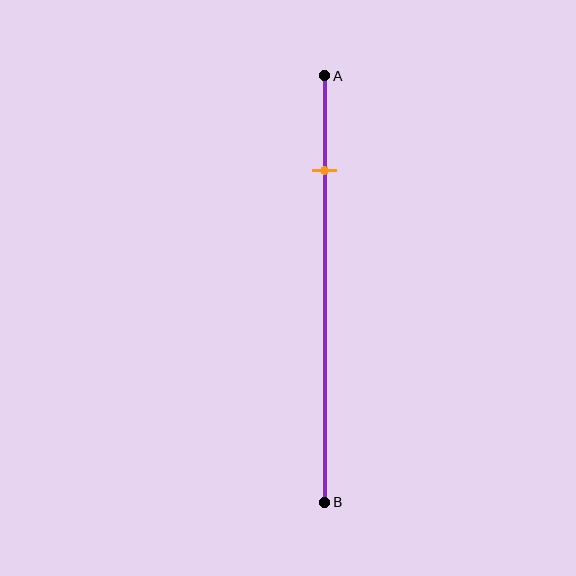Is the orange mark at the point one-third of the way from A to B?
No, the mark is at about 20% from A, not at the 33% one-third point.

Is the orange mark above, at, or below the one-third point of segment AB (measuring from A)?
The orange mark is above the one-third point of segment AB.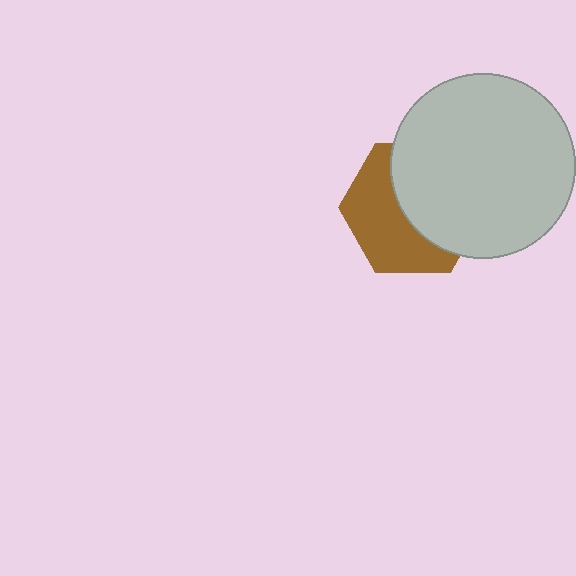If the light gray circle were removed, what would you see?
You would see the complete brown hexagon.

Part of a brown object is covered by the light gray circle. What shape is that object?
It is a hexagon.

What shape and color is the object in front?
The object in front is a light gray circle.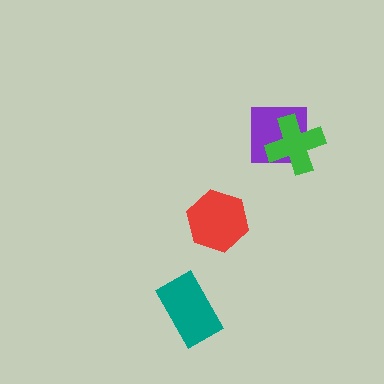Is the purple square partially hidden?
Yes, it is partially covered by another shape.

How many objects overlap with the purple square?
1 object overlaps with the purple square.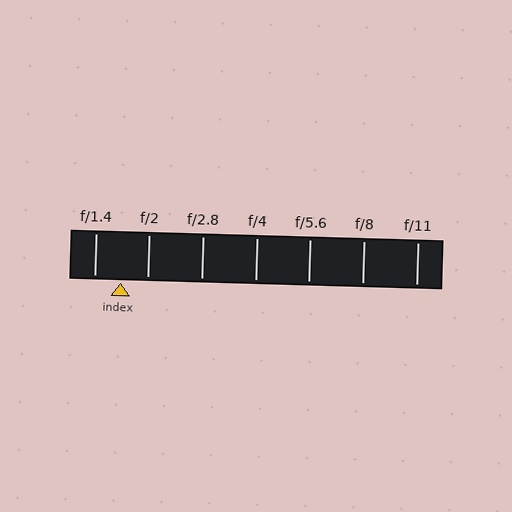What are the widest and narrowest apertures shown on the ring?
The widest aperture shown is f/1.4 and the narrowest is f/11.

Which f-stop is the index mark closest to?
The index mark is closest to f/2.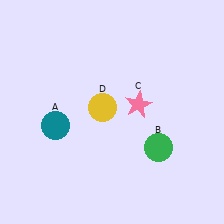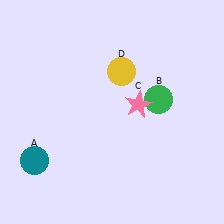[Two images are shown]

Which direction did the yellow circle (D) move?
The yellow circle (D) moved up.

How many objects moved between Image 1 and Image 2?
3 objects moved between the two images.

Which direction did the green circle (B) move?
The green circle (B) moved up.